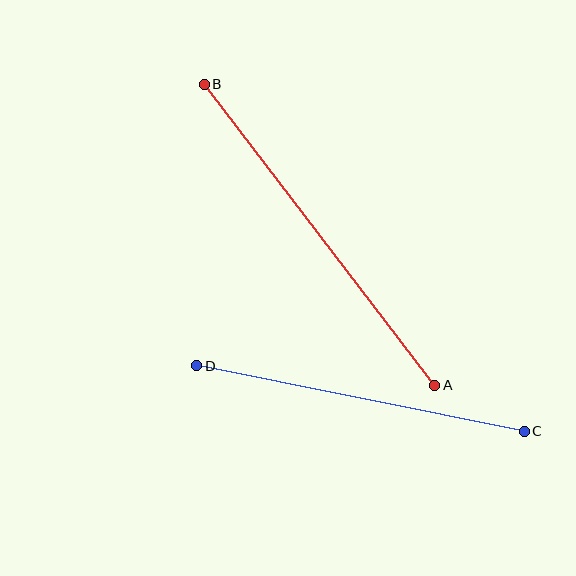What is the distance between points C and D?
The distance is approximately 334 pixels.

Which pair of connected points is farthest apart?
Points A and B are farthest apart.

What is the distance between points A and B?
The distance is approximately 379 pixels.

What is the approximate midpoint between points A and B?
The midpoint is at approximately (319, 235) pixels.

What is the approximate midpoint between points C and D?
The midpoint is at approximately (360, 398) pixels.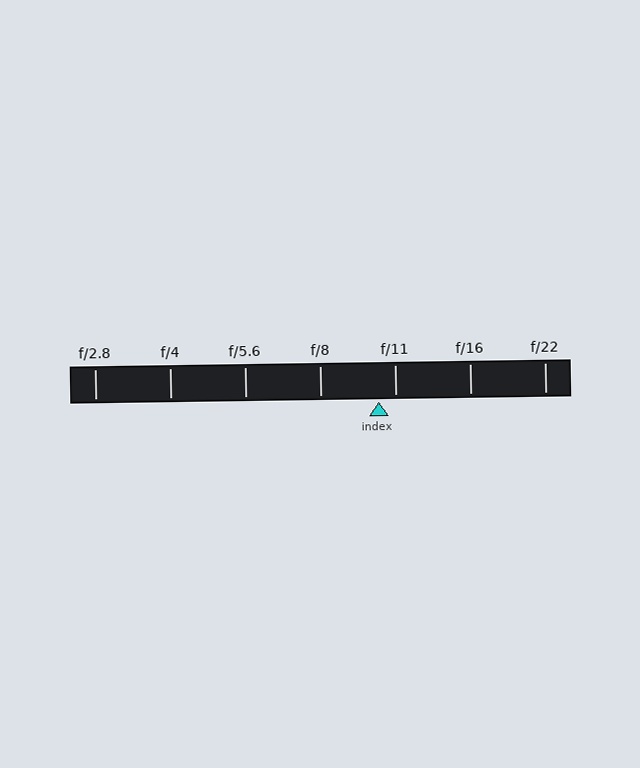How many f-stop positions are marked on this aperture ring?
There are 7 f-stop positions marked.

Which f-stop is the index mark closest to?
The index mark is closest to f/11.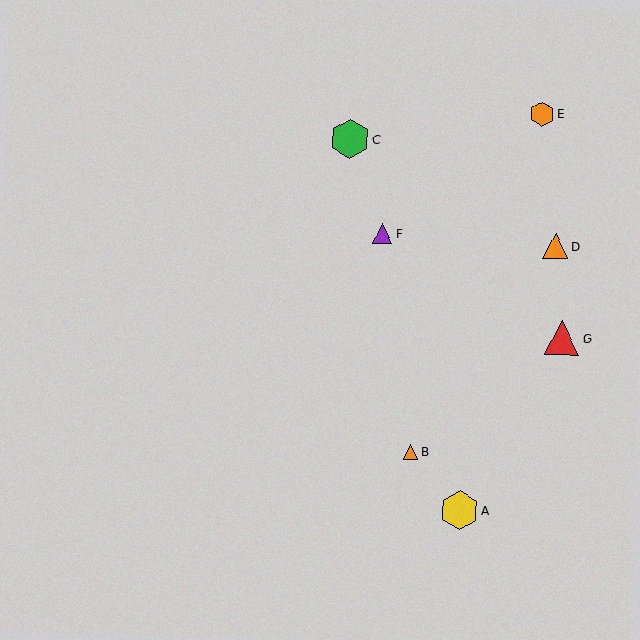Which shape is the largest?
The green hexagon (labeled C) is the largest.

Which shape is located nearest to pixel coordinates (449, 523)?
The yellow hexagon (labeled A) at (460, 510) is nearest to that location.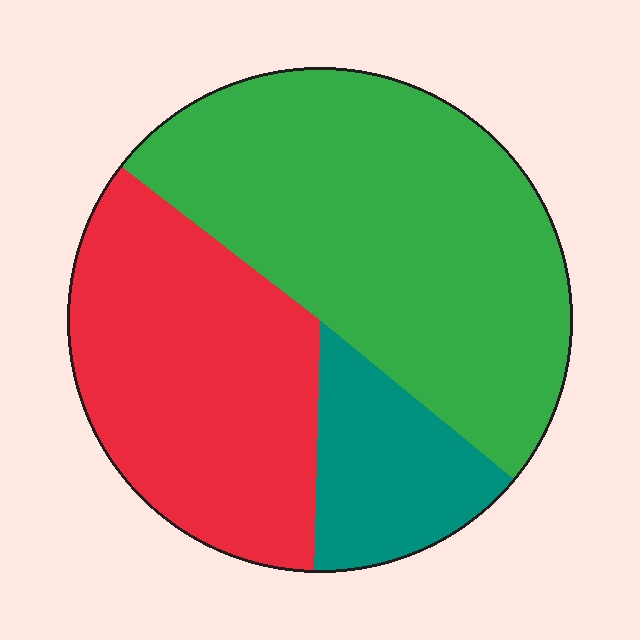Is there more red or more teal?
Red.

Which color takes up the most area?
Green, at roughly 50%.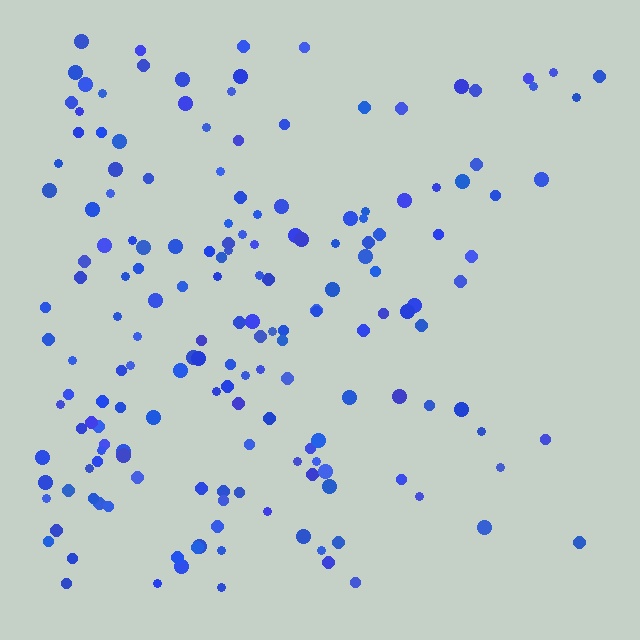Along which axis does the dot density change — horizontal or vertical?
Horizontal.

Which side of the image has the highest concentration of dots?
The left.